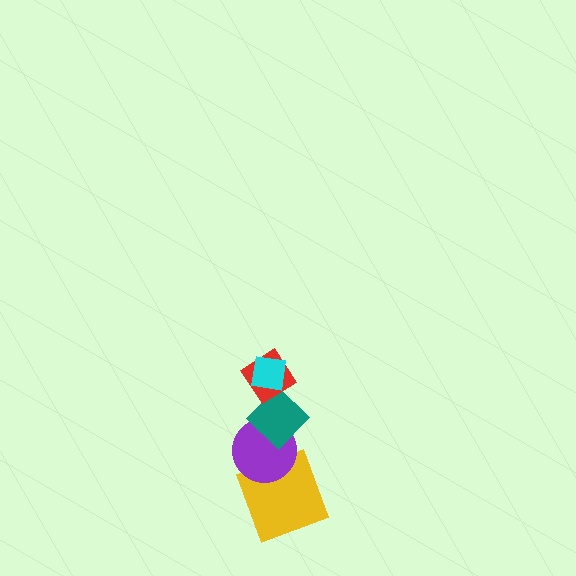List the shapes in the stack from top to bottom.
From top to bottom: the cyan square, the red diamond, the teal diamond, the purple circle, the yellow square.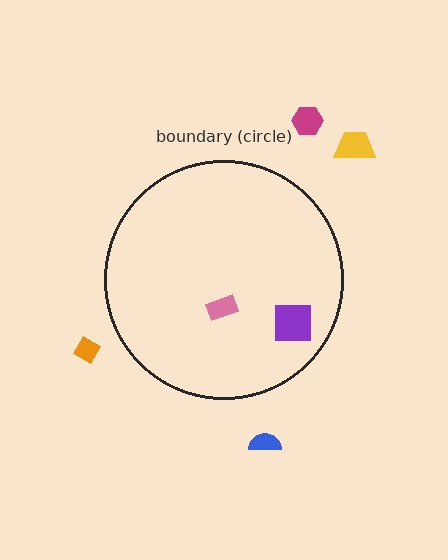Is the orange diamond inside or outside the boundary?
Outside.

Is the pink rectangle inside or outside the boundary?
Inside.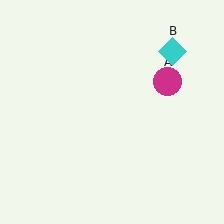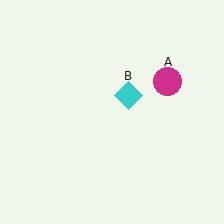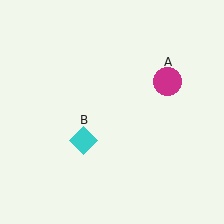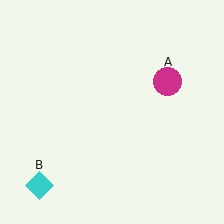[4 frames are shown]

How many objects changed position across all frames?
1 object changed position: cyan diamond (object B).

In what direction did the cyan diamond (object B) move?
The cyan diamond (object B) moved down and to the left.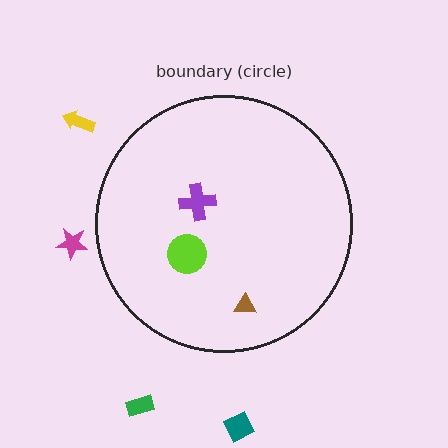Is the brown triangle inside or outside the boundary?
Inside.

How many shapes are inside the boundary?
3 inside, 4 outside.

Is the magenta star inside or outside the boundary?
Outside.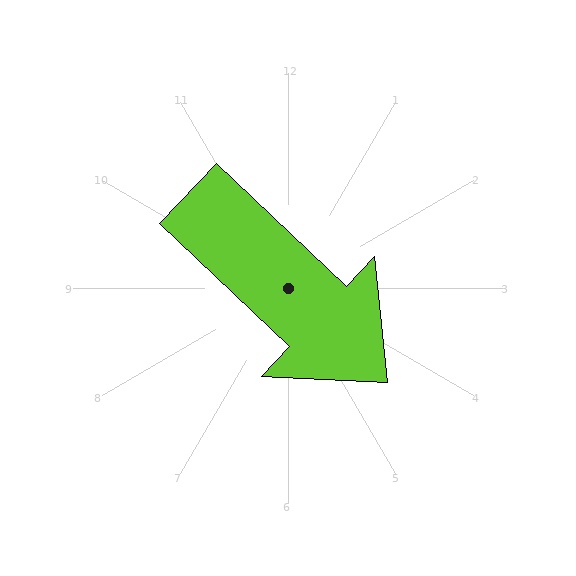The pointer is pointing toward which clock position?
Roughly 4 o'clock.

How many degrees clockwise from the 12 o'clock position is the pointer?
Approximately 133 degrees.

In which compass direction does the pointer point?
Southeast.